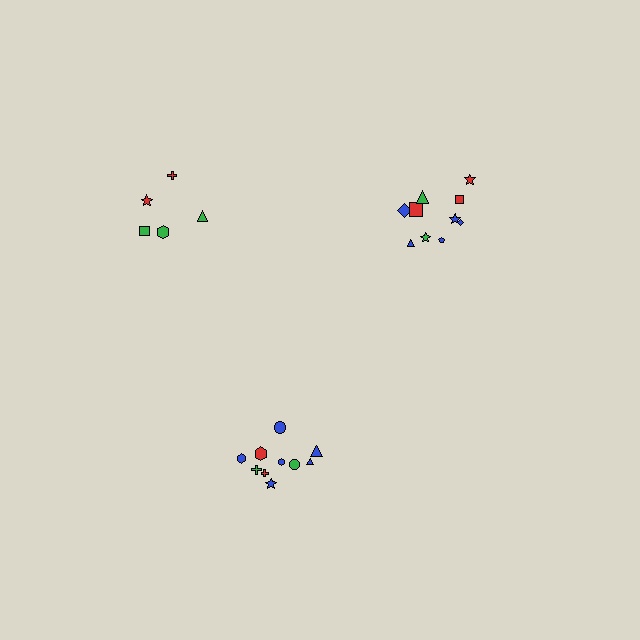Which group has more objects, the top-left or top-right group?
The top-right group.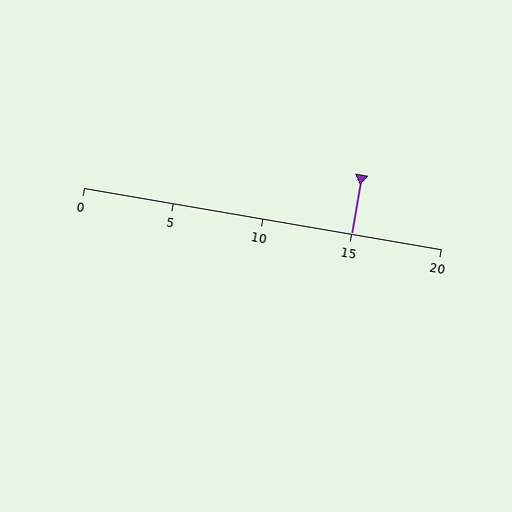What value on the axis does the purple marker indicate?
The marker indicates approximately 15.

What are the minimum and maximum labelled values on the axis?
The axis runs from 0 to 20.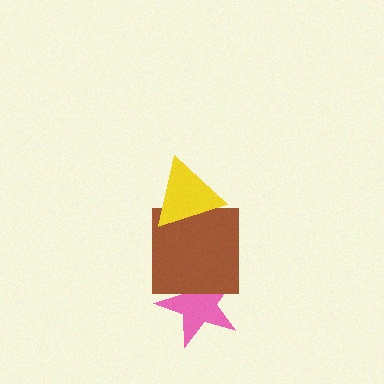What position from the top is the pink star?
The pink star is 3rd from the top.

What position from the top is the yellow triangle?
The yellow triangle is 1st from the top.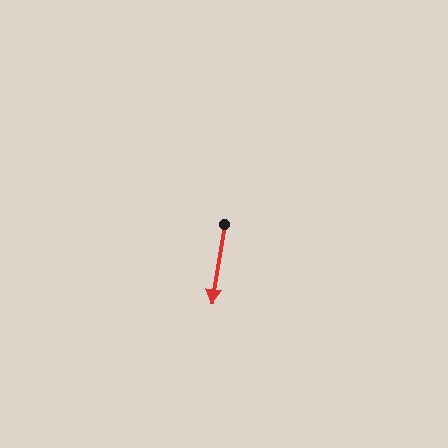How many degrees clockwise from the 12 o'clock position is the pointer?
Approximately 189 degrees.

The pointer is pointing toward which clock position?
Roughly 6 o'clock.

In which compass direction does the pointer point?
South.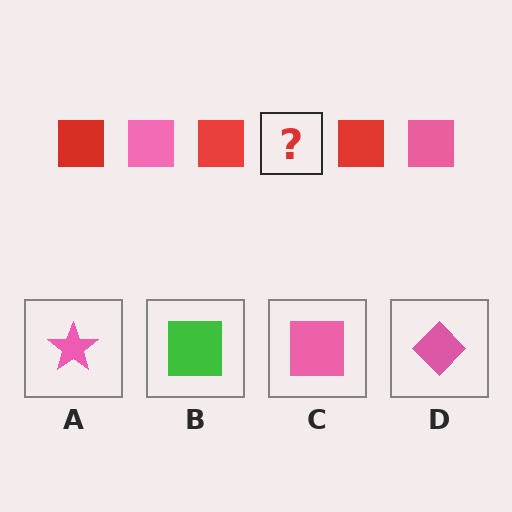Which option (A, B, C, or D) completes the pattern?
C.